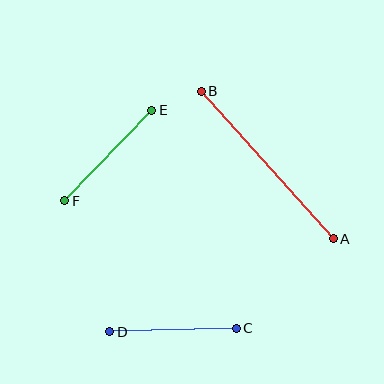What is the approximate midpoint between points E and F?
The midpoint is at approximately (108, 155) pixels.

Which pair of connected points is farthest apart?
Points A and B are farthest apart.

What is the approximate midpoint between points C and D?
The midpoint is at approximately (173, 330) pixels.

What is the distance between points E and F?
The distance is approximately 126 pixels.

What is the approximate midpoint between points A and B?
The midpoint is at approximately (267, 165) pixels.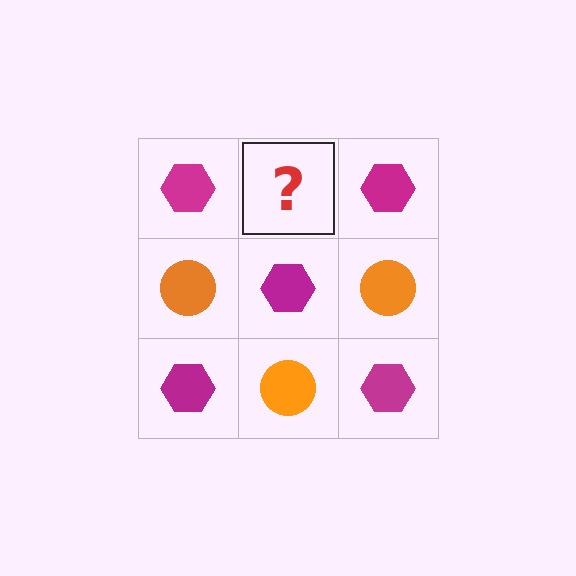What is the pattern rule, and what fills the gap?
The rule is that it alternates magenta hexagon and orange circle in a checkerboard pattern. The gap should be filled with an orange circle.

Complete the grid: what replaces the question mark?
The question mark should be replaced with an orange circle.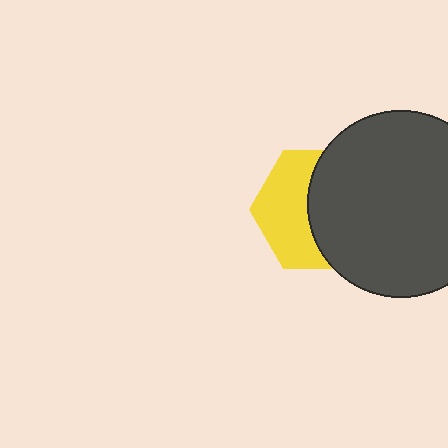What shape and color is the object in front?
The object in front is a dark gray circle.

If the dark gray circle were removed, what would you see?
You would see the complete yellow hexagon.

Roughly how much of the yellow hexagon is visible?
About half of it is visible (roughly 47%).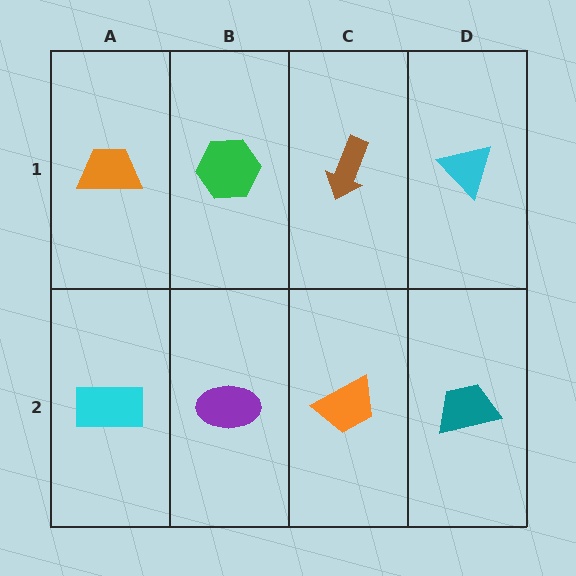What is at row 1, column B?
A green hexagon.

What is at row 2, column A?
A cyan rectangle.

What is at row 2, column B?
A purple ellipse.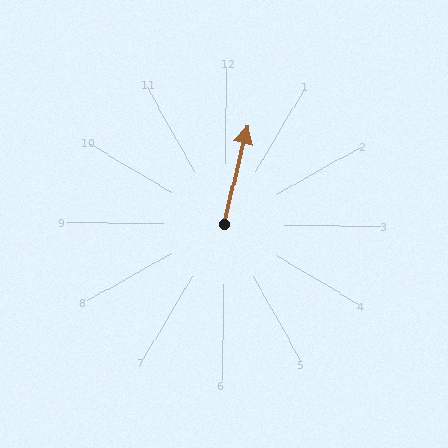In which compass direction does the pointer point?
North.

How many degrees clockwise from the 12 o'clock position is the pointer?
Approximately 13 degrees.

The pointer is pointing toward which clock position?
Roughly 12 o'clock.